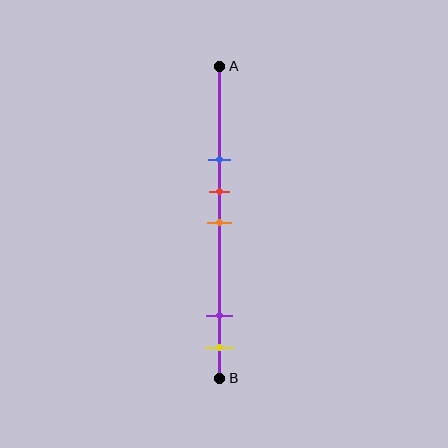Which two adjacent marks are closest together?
The red and orange marks are the closest adjacent pair.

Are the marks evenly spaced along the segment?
No, the marks are not evenly spaced.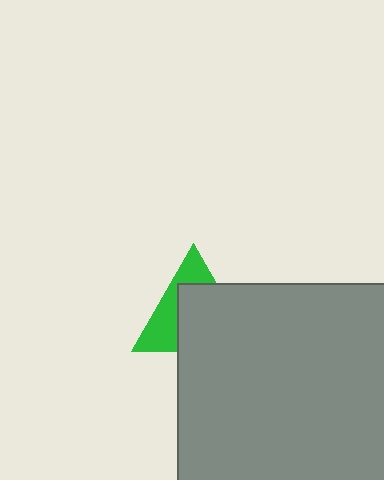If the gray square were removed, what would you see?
You would see the complete green triangle.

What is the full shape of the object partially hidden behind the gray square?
The partially hidden object is a green triangle.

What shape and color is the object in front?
The object in front is a gray square.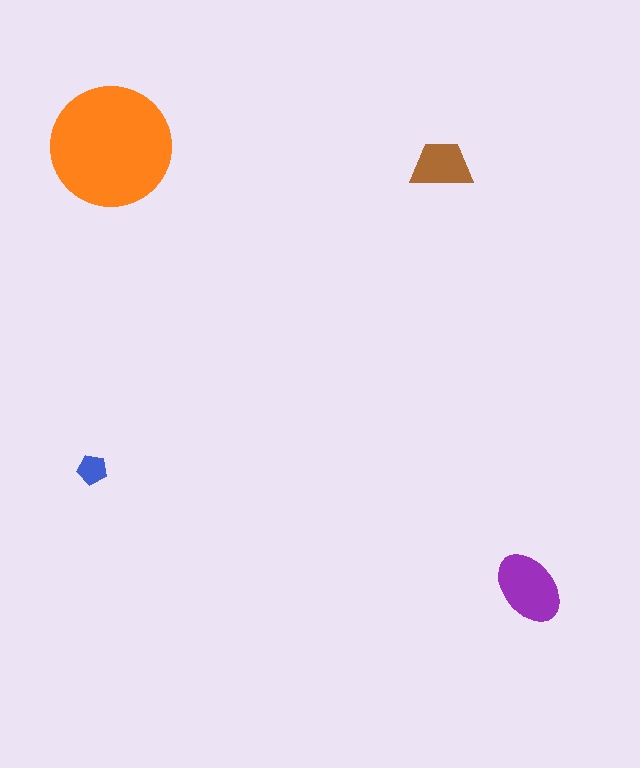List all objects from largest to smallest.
The orange circle, the purple ellipse, the brown trapezoid, the blue pentagon.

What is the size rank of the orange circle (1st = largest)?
1st.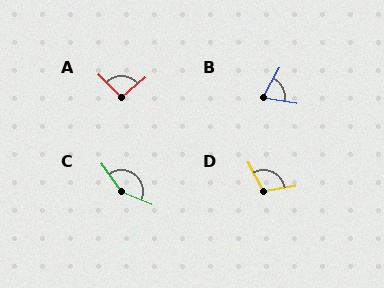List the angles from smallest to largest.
B (71°), A (94°), D (108°), C (147°).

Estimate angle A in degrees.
Approximately 94 degrees.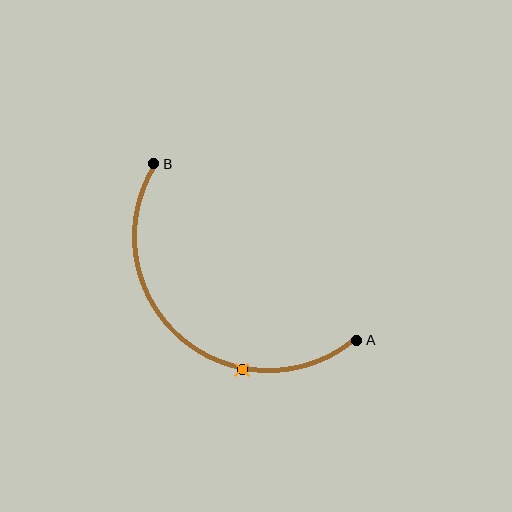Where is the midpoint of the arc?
The arc midpoint is the point on the curve farthest from the straight line joining A and B. It sits below and to the left of that line.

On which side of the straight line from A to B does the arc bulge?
The arc bulges below and to the left of the straight line connecting A and B.